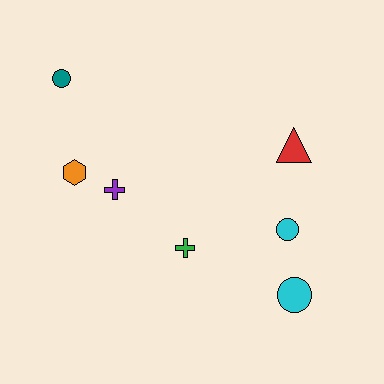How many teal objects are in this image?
There is 1 teal object.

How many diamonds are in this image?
There are no diamonds.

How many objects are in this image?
There are 7 objects.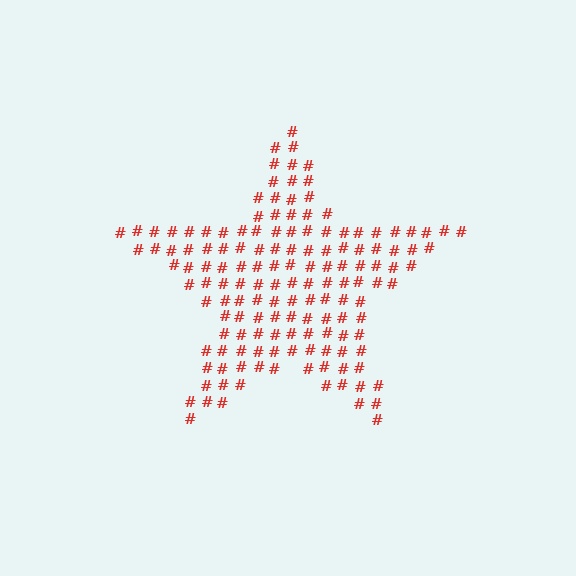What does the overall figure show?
The overall figure shows a star.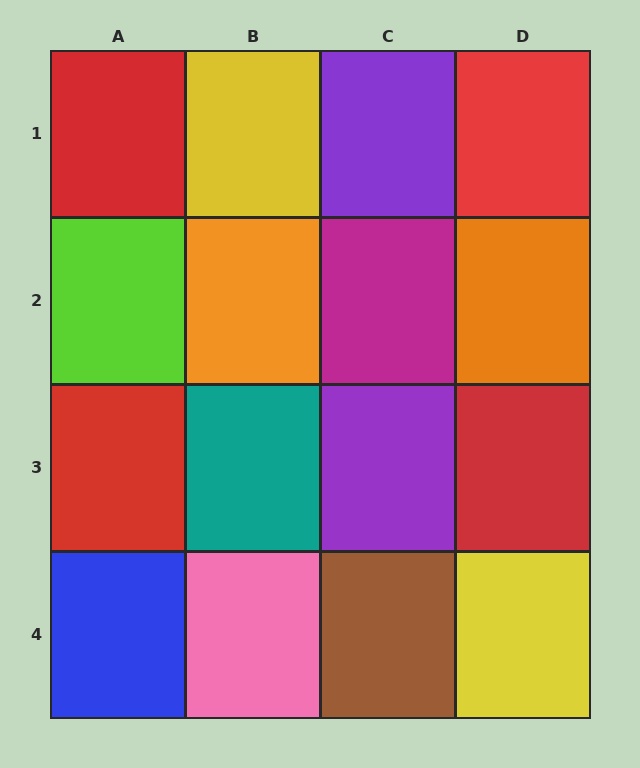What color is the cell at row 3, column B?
Teal.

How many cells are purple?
2 cells are purple.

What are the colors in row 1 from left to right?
Red, yellow, purple, red.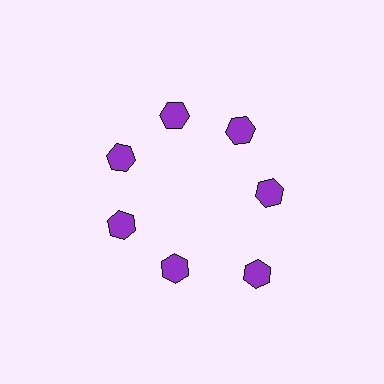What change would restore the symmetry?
The symmetry would be restored by moving it inward, back onto the ring so that all 7 hexagons sit at equal angles and equal distance from the center.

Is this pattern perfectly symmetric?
No. The 7 purple hexagons are arranged in a ring, but one element near the 5 o'clock position is pushed outward from the center, breaking the 7-fold rotational symmetry.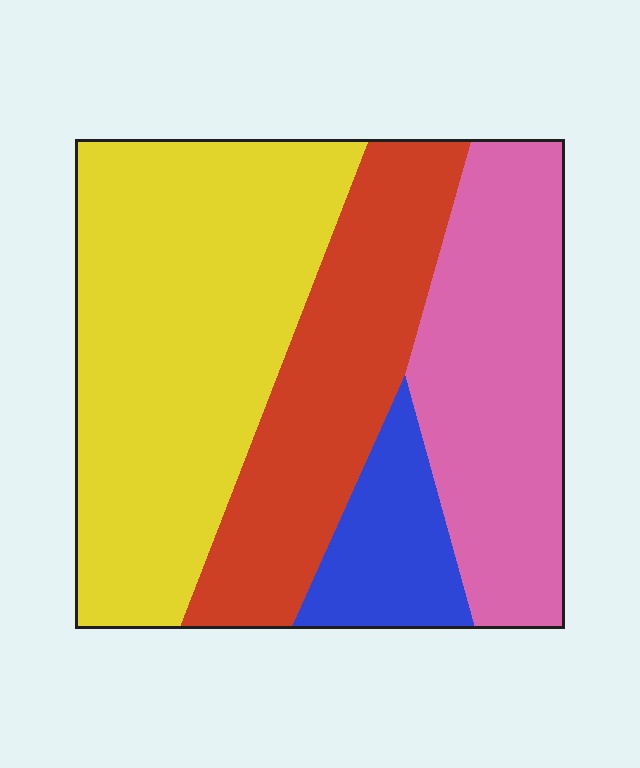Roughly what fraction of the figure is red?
Red takes up between a sixth and a third of the figure.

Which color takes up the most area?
Yellow, at roughly 40%.